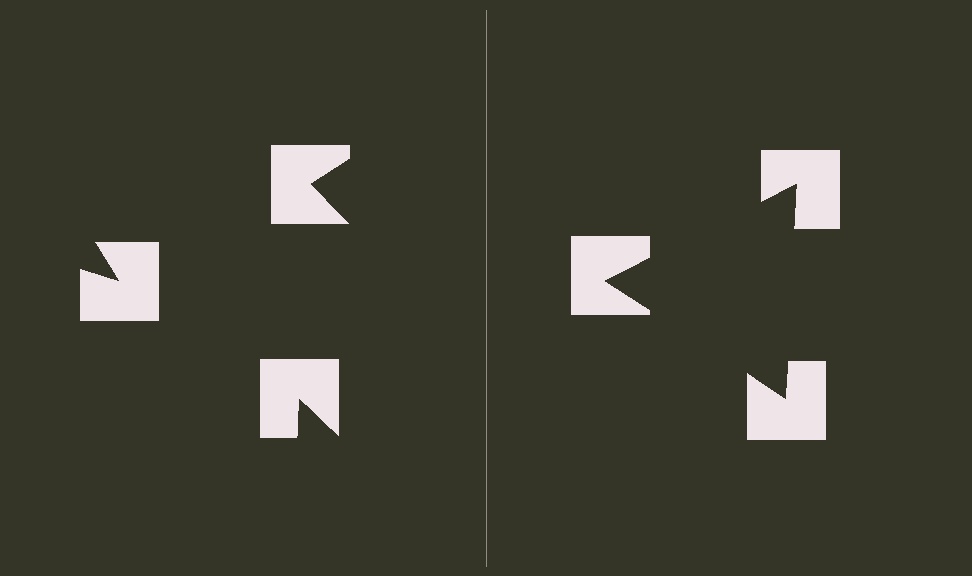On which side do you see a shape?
An illusory triangle appears on the right side. On the left side the wedge cuts are rotated, so no coherent shape forms.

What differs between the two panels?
The notched squares are positioned identically on both sides; only the wedge orientations differ. On the right they align to a triangle; on the left they are misaligned.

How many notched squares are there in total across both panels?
6 — 3 on each side.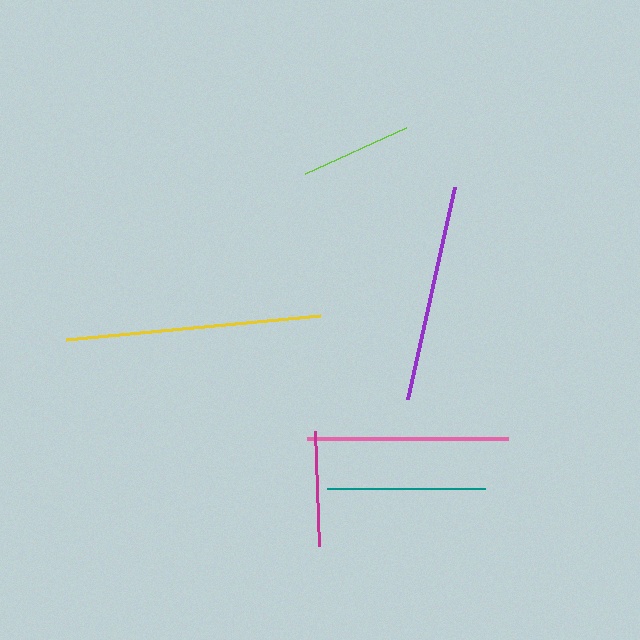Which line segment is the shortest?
The lime line is the shortest at approximately 112 pixels.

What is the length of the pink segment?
The pink segment is approximately 201 pixels long.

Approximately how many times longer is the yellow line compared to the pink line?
The yellow line is approximately 1.3 times the length of the pink line.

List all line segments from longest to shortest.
From longest to shortest: yellow, purple, pink, teal, magenta, lime.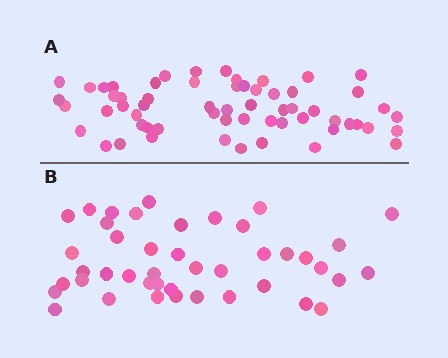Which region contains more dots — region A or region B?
Region A (the top region) has more dots.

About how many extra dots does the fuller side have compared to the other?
Region A has approximately 15 more dots than region B.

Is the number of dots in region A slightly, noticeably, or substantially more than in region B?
Region A has noticeably more, but not dramatically so. The ratio is roughly 1.4 to 1.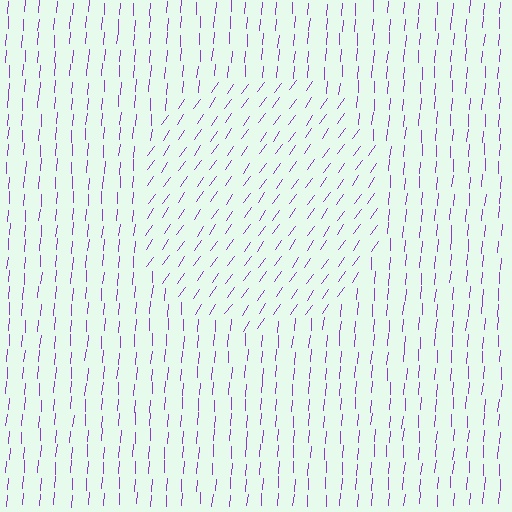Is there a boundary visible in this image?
Yes, there is a texture boundary formed by a change in line orientation.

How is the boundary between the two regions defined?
The boundary is defined purely by a change in line orientation (approximately 31 degrees difference). All lines are the same color and thickness.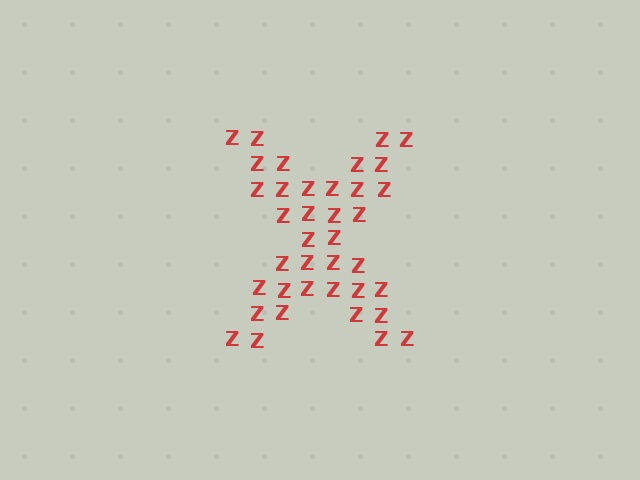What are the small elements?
The small elements are letter Z's.